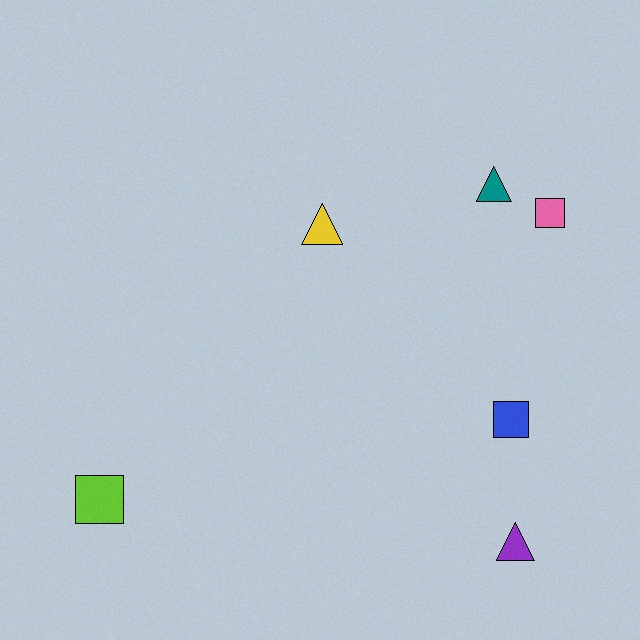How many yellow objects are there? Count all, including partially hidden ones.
There is 1 yellow object.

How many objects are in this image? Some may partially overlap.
There are 6 objects.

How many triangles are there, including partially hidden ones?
There are 3 triangles.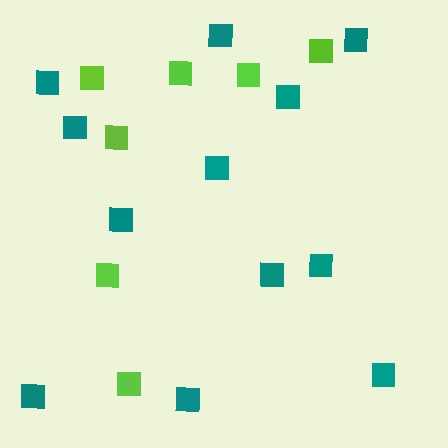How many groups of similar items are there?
There are 2 groups: one group of lime squares (7) and one group of teal squares (12).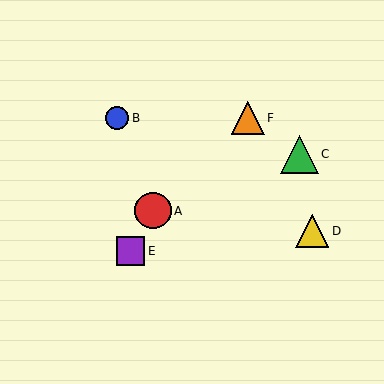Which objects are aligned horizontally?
Objects B, F are aligned horizontally.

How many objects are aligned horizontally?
2 objects (B, F) are aligned horizontally.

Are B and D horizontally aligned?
No, B is at y≈118 and D is at y≈231.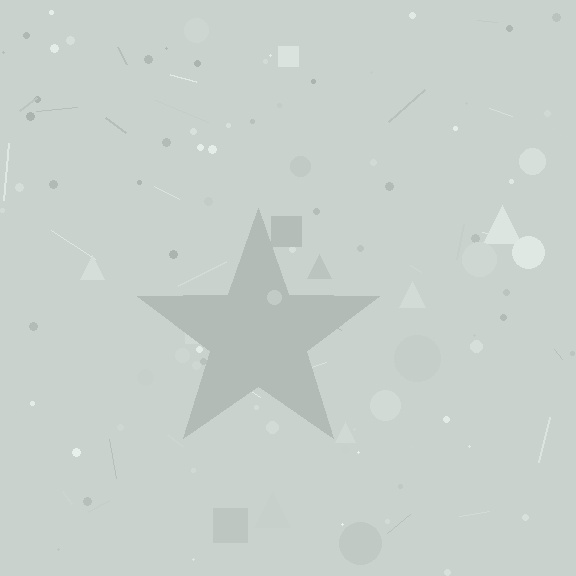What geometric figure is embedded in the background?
A star is embedded in the background.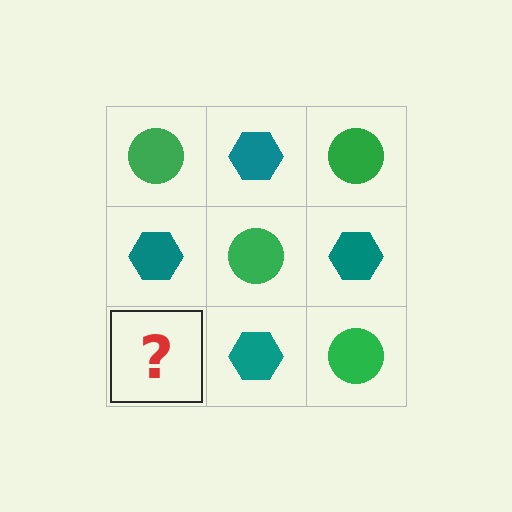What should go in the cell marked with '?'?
The missing cell should contain a green circle.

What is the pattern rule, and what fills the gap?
The rule is that it alternates green circle and teal hexagon in a checkerboard pattern. The gap should be filled with a green circle.